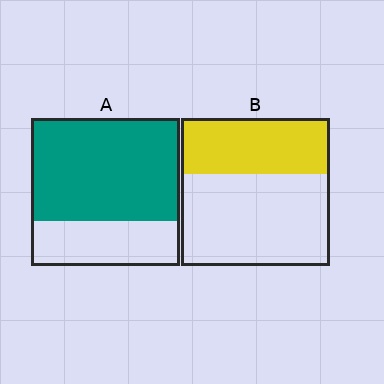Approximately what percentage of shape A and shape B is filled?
A is approximately 70% and B is approximately 40%.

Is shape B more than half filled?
No.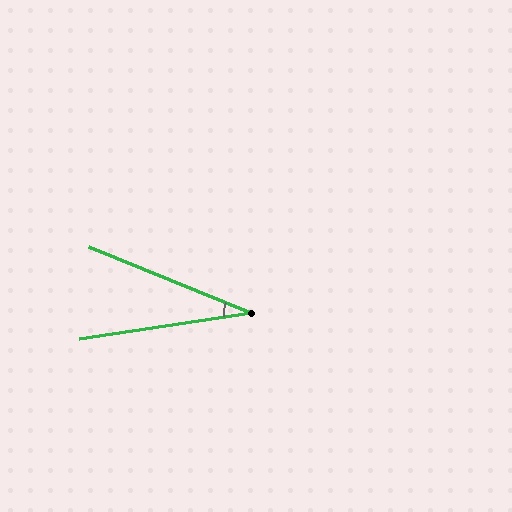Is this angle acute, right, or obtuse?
It is acute.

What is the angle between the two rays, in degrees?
Approximately 31 degrees.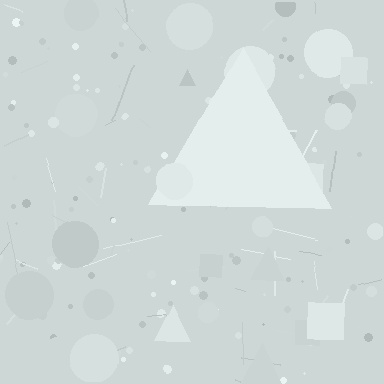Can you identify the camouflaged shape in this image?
The camouflaged shape is a triangle.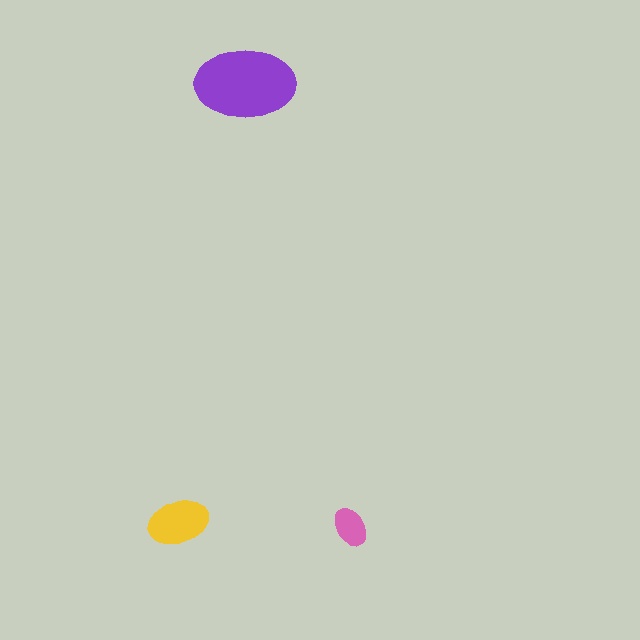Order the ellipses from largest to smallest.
the purple one, the yellow one, the pink one.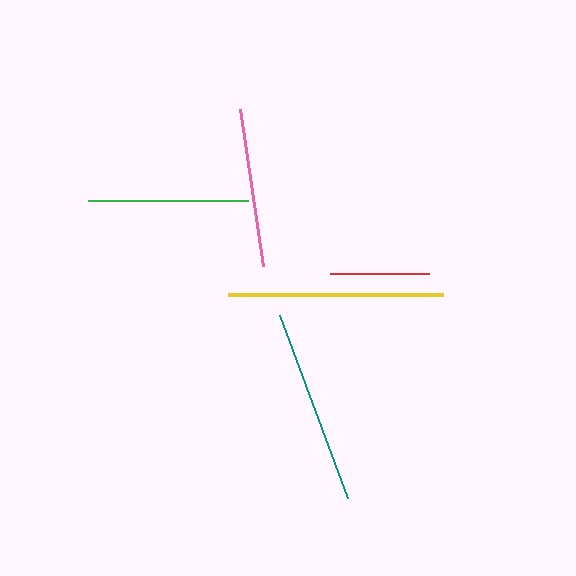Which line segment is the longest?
The yellow line is the longest at approximately 215 pixels.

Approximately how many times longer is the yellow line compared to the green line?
The yellow line is approximately 1.3 times the length of the green line.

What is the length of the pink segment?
The pink segment is approximately 159 pixels long.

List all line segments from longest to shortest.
From longest to shortest: yellow, teal, green, pink, red.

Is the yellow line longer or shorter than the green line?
The yellow line is longer than the green line.